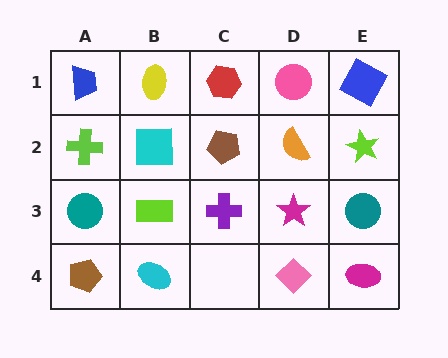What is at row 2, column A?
A lime cross.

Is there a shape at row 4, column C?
No, that cell is empty.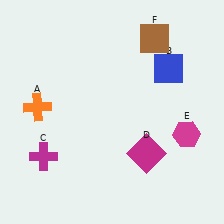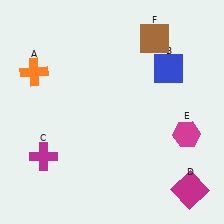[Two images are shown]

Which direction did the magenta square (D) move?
The magenta square (D) moved right.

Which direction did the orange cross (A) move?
The orange cross (A) moved up.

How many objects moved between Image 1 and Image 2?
2 objects moved between the two images.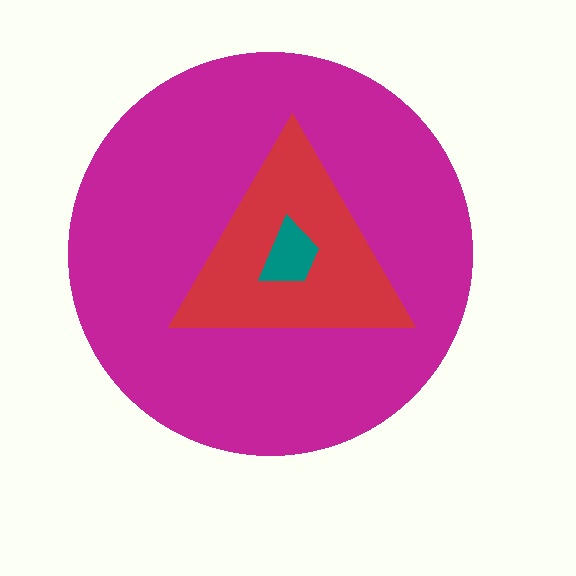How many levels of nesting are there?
3.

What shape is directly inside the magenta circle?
The red triangle.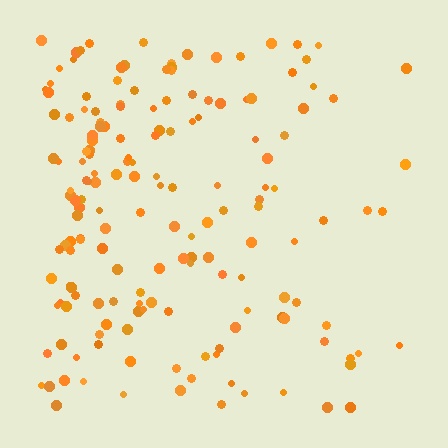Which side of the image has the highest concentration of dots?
The left.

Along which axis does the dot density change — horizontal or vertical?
Horizontal.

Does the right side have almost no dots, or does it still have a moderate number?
Still a moderate number, just noticeably fewer than the left.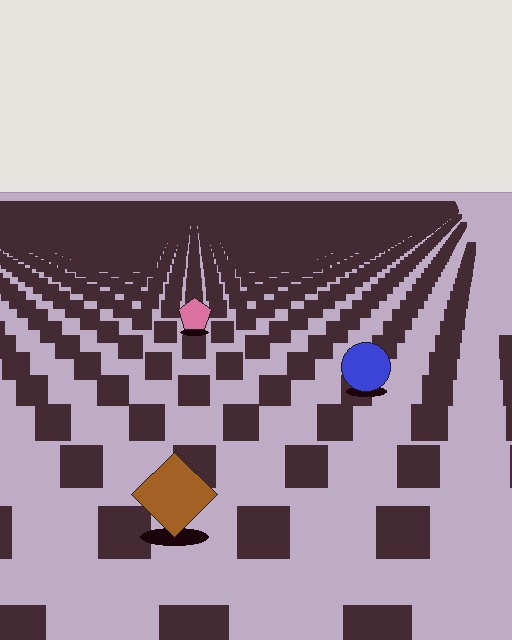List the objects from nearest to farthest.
From nearest to farthest: the brown diamond, the blue circle, the pink pentagon.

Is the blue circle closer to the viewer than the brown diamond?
No. The brown diamond is closer — you can tell from the texture gradient: the ground texture is coarser near it.